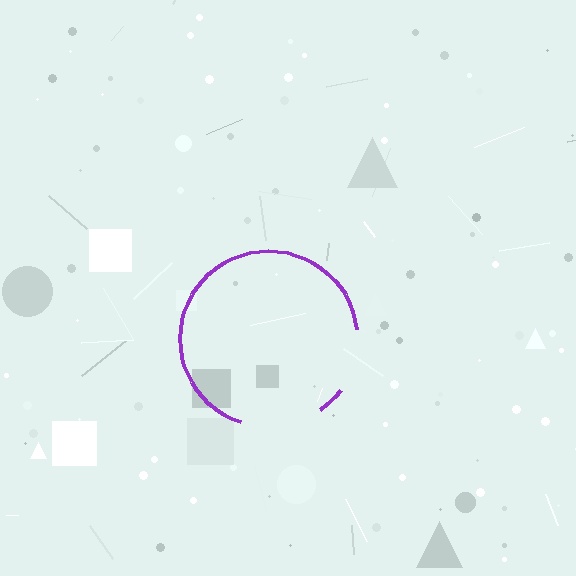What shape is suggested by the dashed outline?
The dashed outline suggests a circle.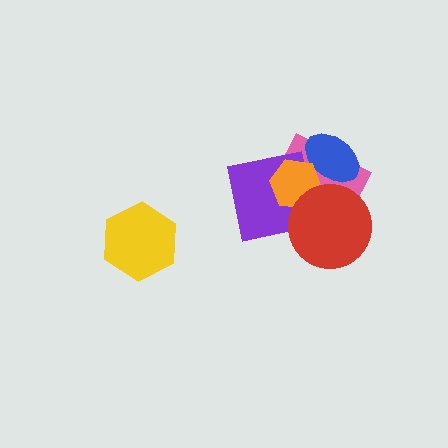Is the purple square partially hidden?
Yes, it is partially covered by another shape.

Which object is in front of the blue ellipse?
The orange hexagon is in front of the blue ellipse.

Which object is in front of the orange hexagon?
The red circle is in front of the orange hexagon.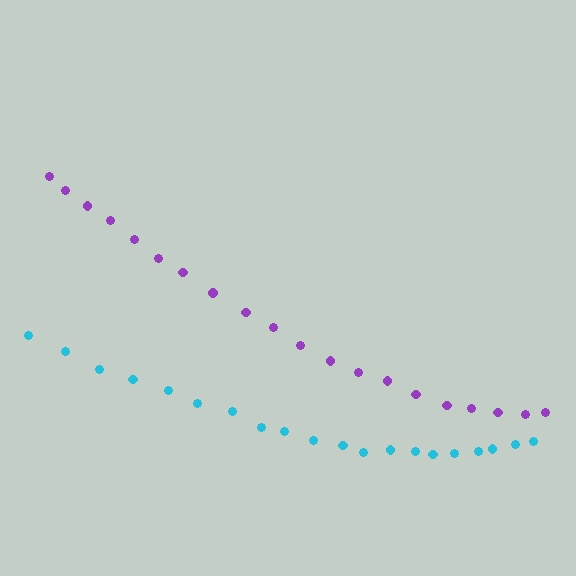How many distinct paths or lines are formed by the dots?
There are 2 distinct paths.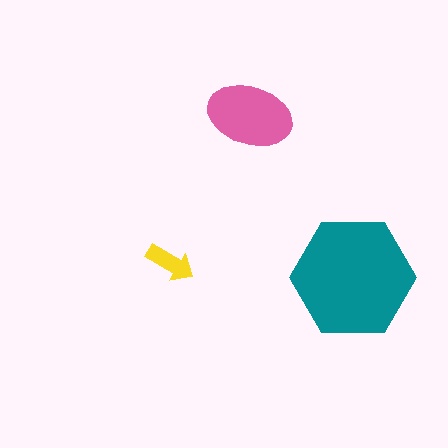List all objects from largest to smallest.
The teal hexagon, the pink ellipse, the yellow arrow.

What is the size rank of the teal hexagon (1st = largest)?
1st.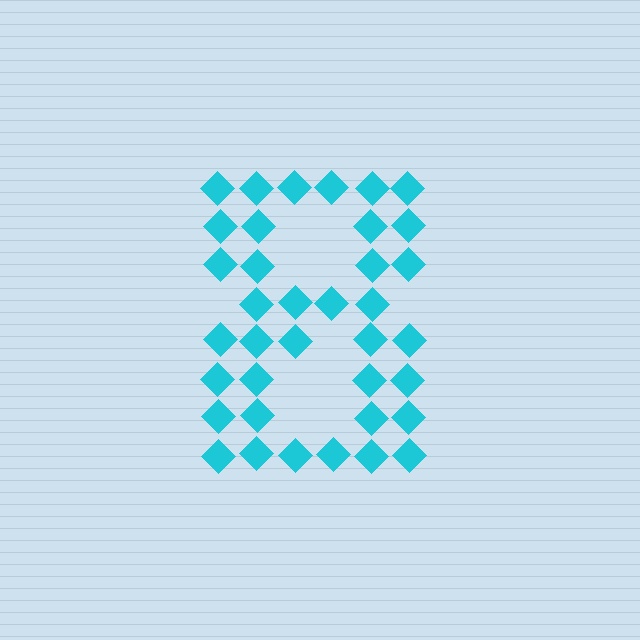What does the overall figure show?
The overall figure shows the digit 8.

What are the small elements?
The small elements are diamonds.